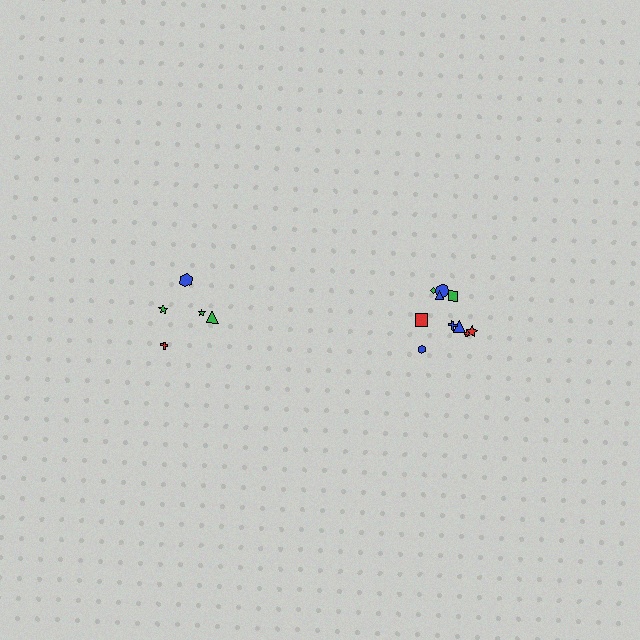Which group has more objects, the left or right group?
The right group.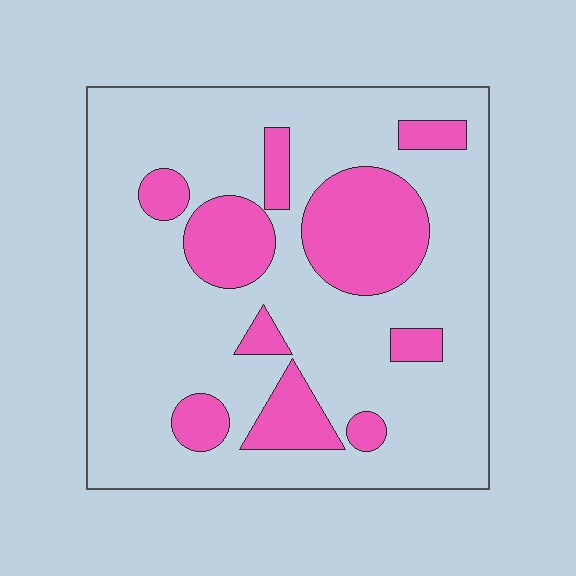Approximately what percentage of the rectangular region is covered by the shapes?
Approximately 25%.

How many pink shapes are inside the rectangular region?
10.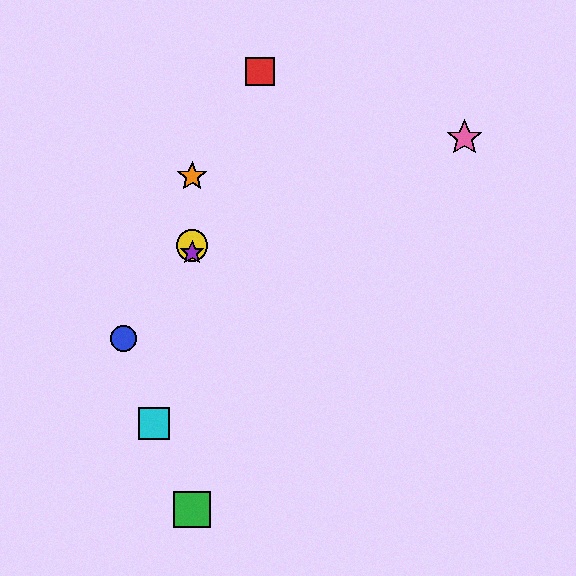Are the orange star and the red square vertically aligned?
No, the orange star is at x≈192 and the red square is at x≈260.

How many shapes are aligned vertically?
4 shapes (the green square, the yellow circle, the purple star, the orange star) are aligned vertically.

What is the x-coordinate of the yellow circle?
The yellow circle is at x≈192.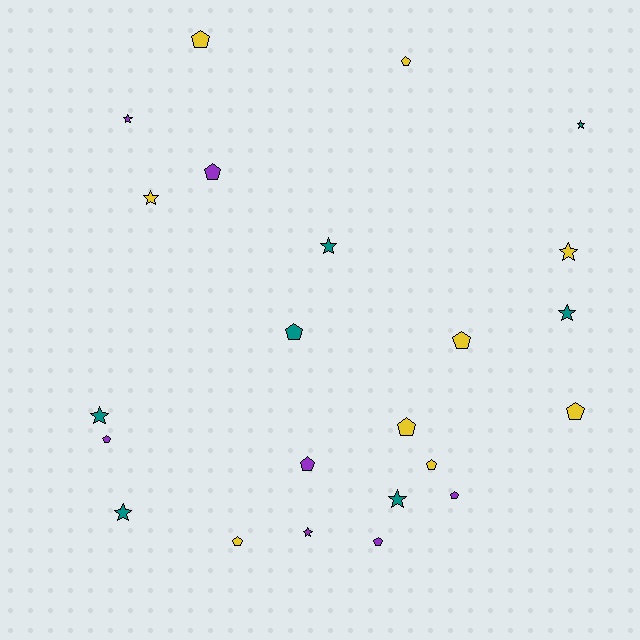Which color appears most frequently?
Yellow, with 9 objects.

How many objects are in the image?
There are 23 objects.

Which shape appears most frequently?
Pentagon, with 13 objects.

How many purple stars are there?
There are 2 purple stars.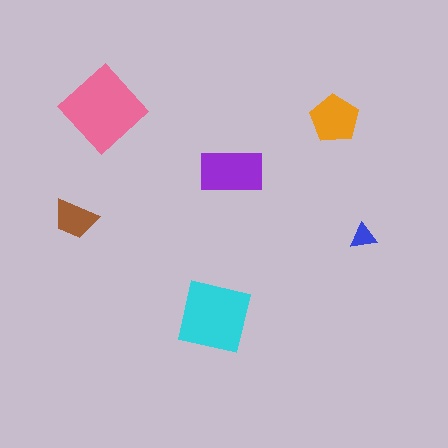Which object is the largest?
The pink diamond.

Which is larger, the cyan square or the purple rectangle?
The cyan square.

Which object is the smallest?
The blue triangle.